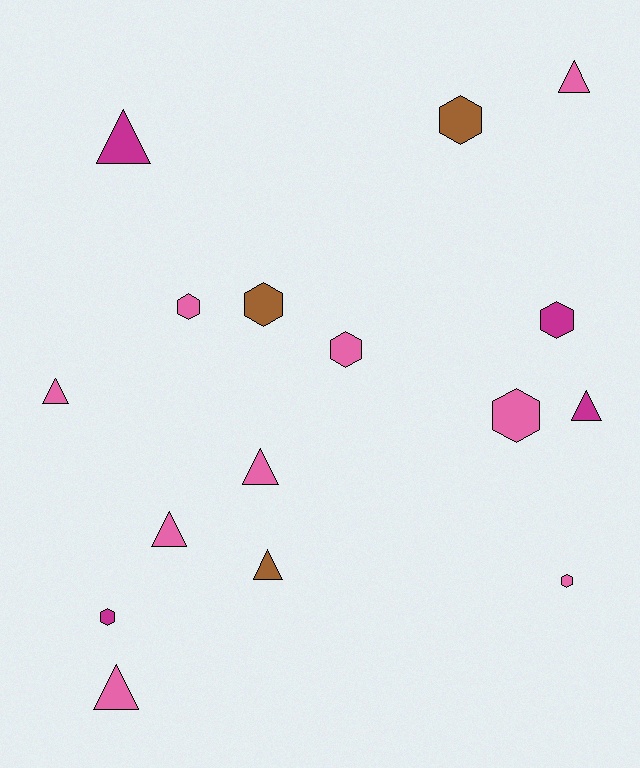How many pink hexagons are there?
There are 4 pink hexagons.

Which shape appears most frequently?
Triangle, with 8 objects.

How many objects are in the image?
There are 16 objects.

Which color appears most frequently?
Pink, with 9 objects.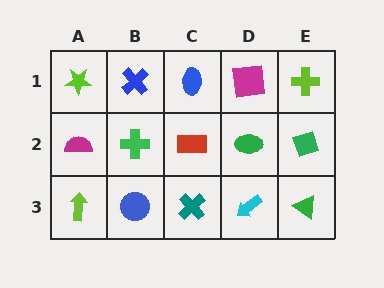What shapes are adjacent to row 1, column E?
A green diamond (row 2, column E), a magenta square (row 1, column D).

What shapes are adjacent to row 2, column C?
A blue ellipse (row 1, column C), a teal cross (row 3, column C), a green cross (row 2, column B), a green ellipse (row 2, column D).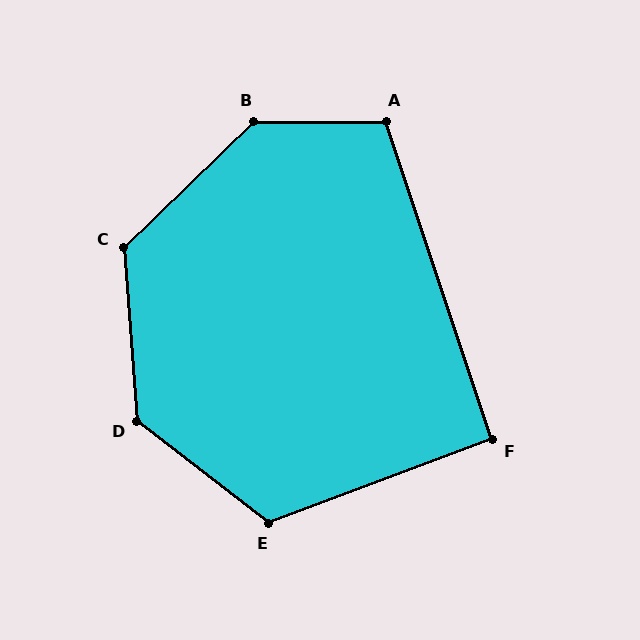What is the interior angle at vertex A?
Approximately 108 degrees (obtuse).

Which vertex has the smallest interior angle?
F, at approximately 92 degrees.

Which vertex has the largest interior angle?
B, at approximately 136 degrees.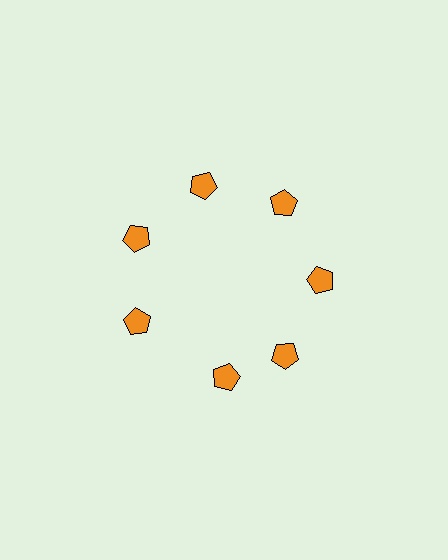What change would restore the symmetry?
The symmetry would be restored by rotating it back into even spacing with its neighbors so that all 7 pentagons sit at equal angles and equal distance from the center.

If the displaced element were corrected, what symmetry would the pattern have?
It would have 7-fold rotational symmetry — the pattern would map onto itself every 51 degrees.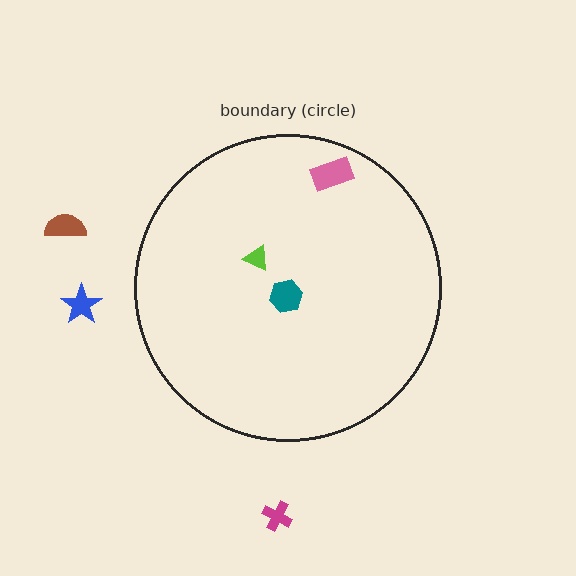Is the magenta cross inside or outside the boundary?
Outside.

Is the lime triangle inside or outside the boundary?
Inside.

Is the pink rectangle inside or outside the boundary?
Inside.